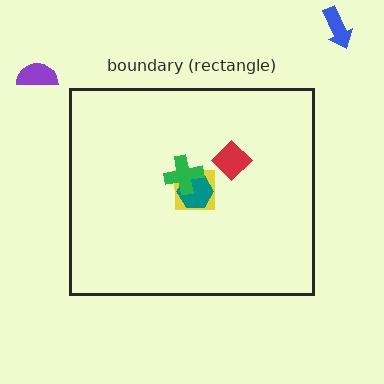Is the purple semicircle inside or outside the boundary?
Outside.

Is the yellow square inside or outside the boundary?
Inside.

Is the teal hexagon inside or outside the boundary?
Inside.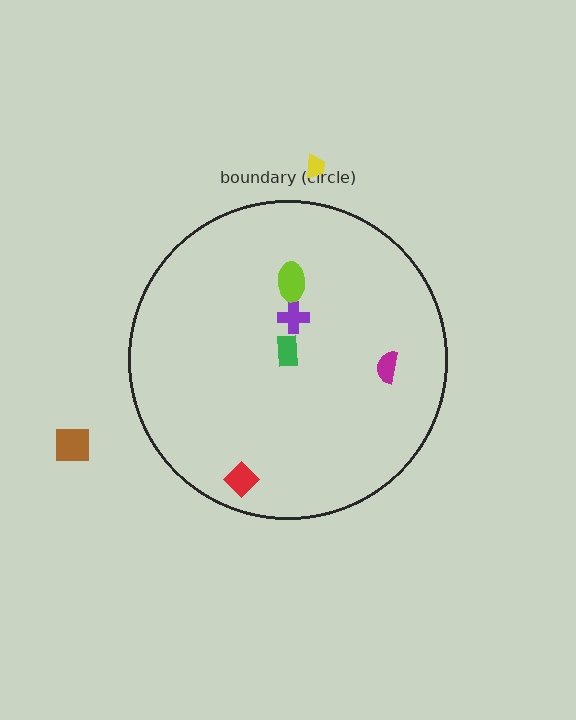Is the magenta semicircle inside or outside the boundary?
Inside.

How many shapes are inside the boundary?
5 inside, 2 outside.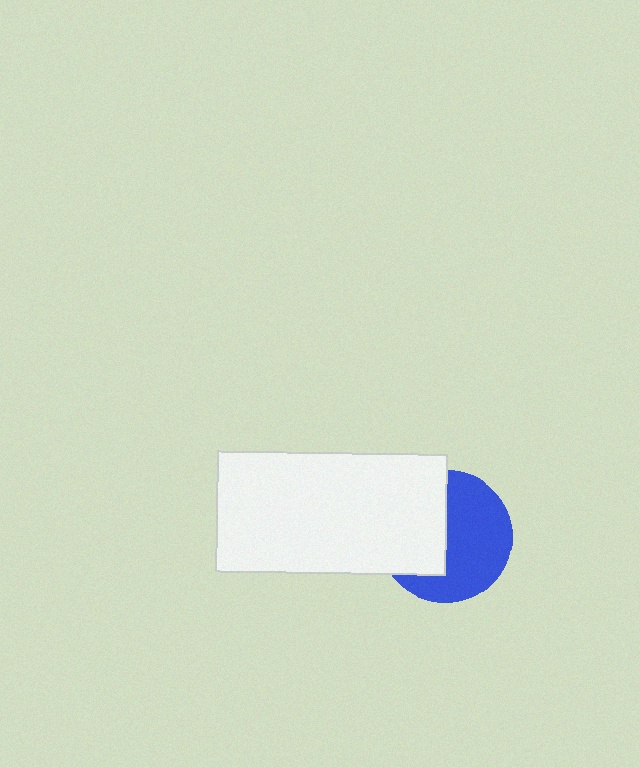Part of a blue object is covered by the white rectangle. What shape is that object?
It is a circle.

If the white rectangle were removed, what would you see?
You would see the complete blue circle.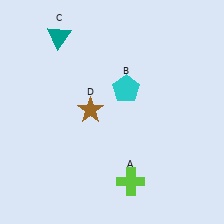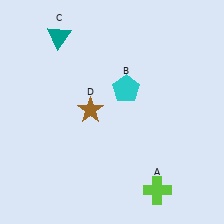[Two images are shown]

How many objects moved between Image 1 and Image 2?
1 object moved between the two images.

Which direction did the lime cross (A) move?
The lime cross (A) moved right.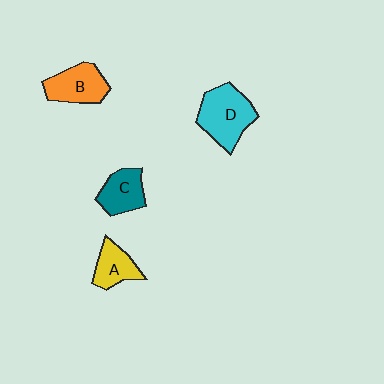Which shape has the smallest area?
Shape A (yellow).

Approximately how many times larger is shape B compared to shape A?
Approximately 1.3 times.